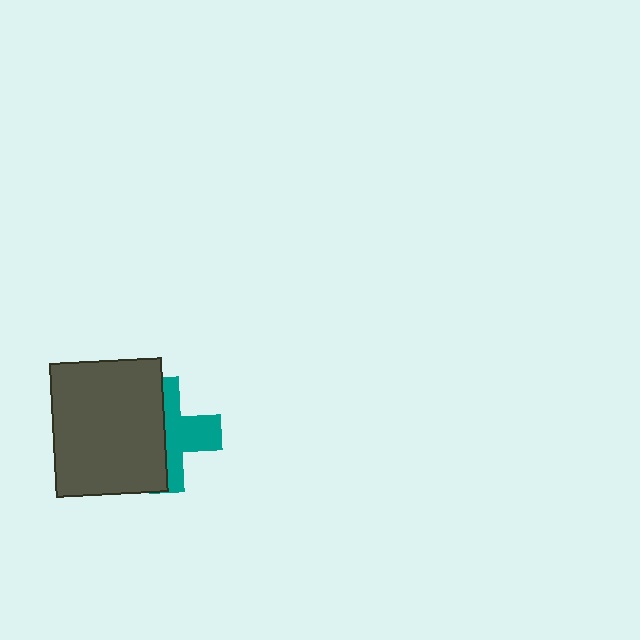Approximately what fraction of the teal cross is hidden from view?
Roughly 53% of the teal cross is hidden behind the dark gray rectangle.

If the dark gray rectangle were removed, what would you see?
You would see the complete teal cross.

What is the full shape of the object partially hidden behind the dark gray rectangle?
The partially hidden object is a teal cross.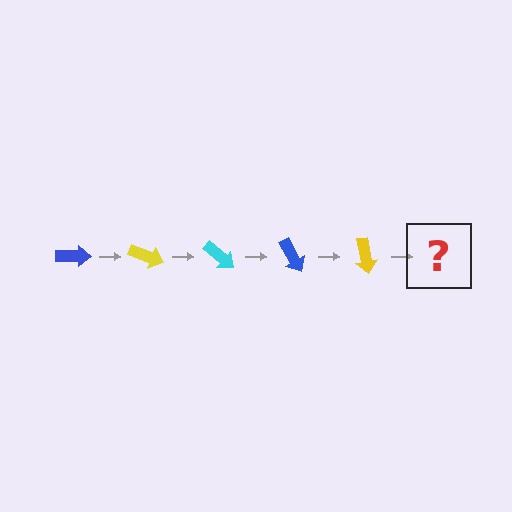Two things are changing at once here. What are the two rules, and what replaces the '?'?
The two rules are that it rotates 20 degrees each step and the color cycles through blue, yellow, and cyan. The '?' should be a cyan arrow, rotated 100 degrees from the start.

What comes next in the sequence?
The next element should be a cyan arrow, rotated 100 degrees from the start.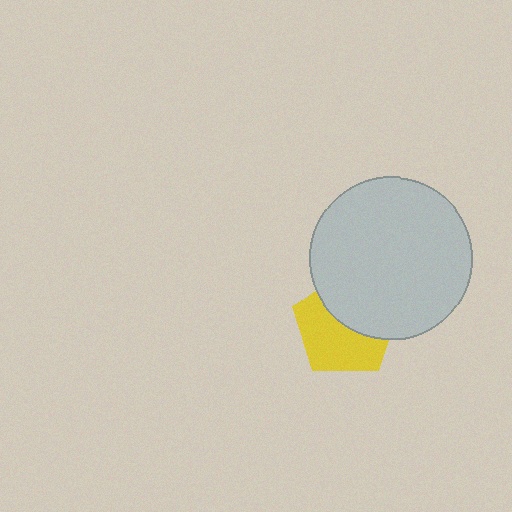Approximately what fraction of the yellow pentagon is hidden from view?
Roughly 46% of the yellow pentagon is hidden behind the light gray circle.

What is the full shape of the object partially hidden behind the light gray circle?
The partially hidden object is a yellow pentagon.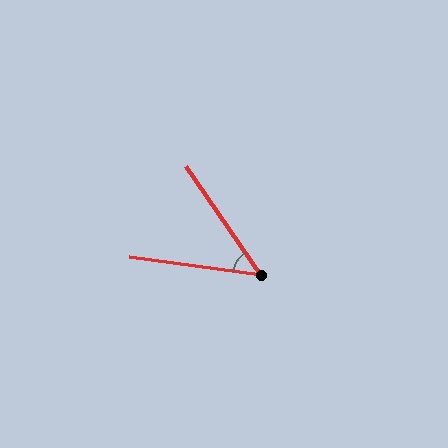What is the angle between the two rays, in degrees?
Approximately 48 degrees.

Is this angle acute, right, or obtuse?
It is acute.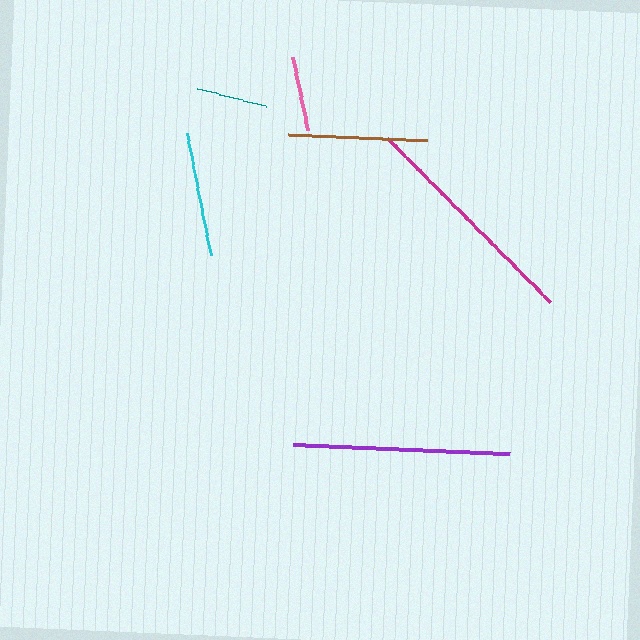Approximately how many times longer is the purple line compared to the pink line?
The purple line is approximately 2.9 times the length of the pink line.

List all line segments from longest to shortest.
From longest to shortest: magenta, purple, brown, cyan, pink, teal.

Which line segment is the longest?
The magenta line is the longest at approximately 231 pixels.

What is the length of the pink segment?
The pink segment is approximately 75 pixels long.